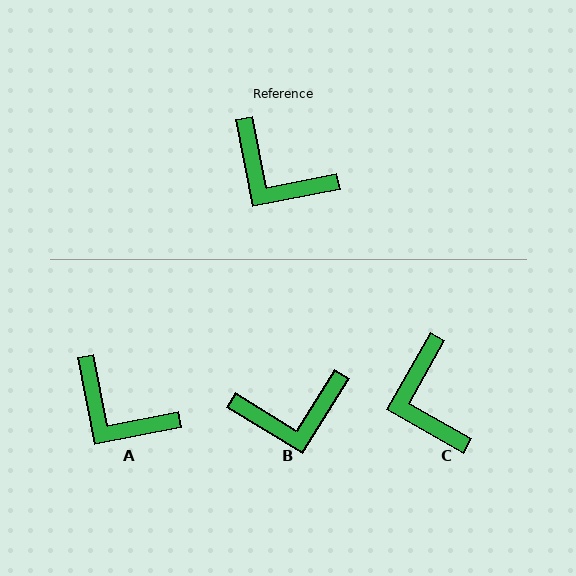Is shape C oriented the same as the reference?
No, it is off by about 41 degrees.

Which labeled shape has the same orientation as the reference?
A.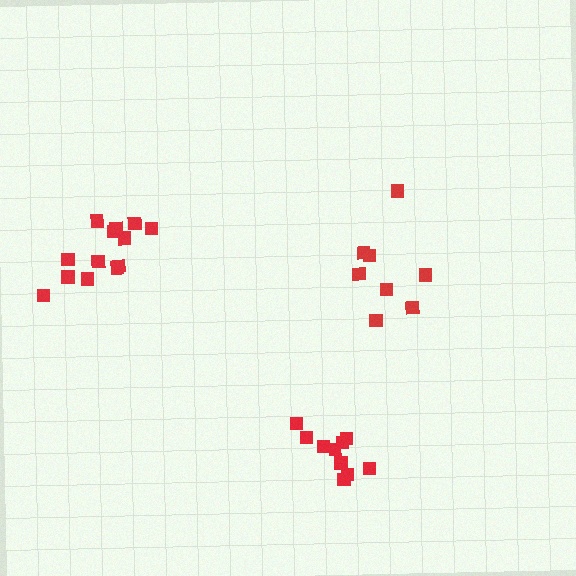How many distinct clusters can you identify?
There are 3 distinct clusters.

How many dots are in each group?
Group 1: 8 dots, Group 2: 13 dots, Group 3: 10 dots (31 total).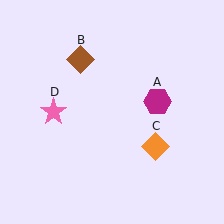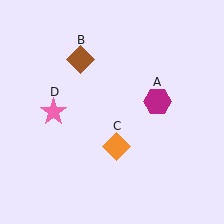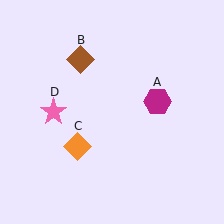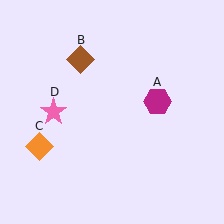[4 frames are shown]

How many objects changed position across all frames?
1 object changed position: orange diamond (object C).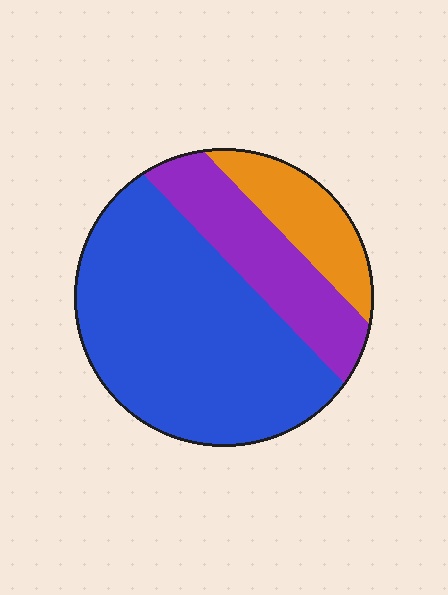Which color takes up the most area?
Blue, at roughly 60%.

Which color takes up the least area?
Orange, at roughly 15%.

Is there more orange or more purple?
Purple.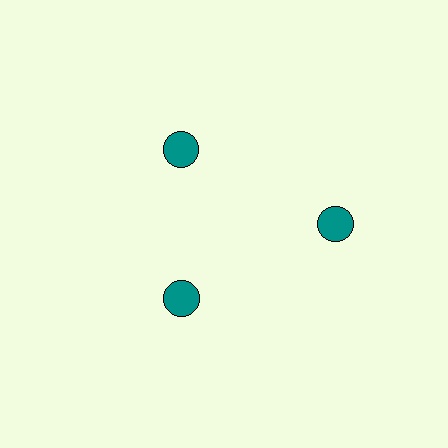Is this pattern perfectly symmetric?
No. The 3 teal circles are arranged in a ring, but one element near the 3 o'clock position is pushed outward from the center, breaking the 3-fold rotational symmetry.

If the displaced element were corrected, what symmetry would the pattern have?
It would have 3-fold rotational symmetry — the pattern would map onto itself every 120 degrees.